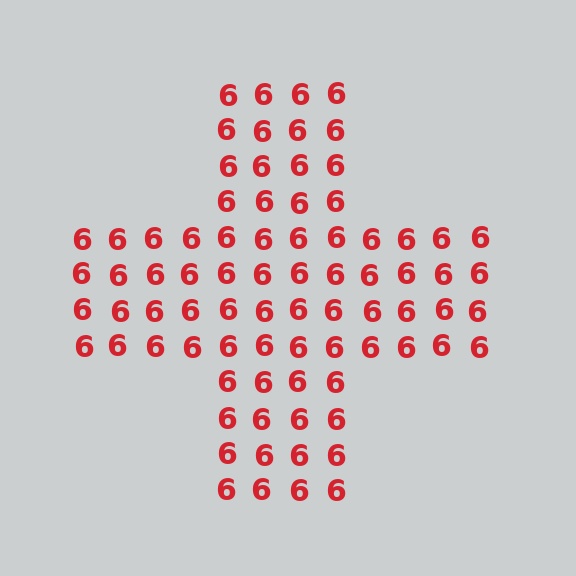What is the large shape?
The large shape is a cross.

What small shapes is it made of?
It is made of small digit 6's.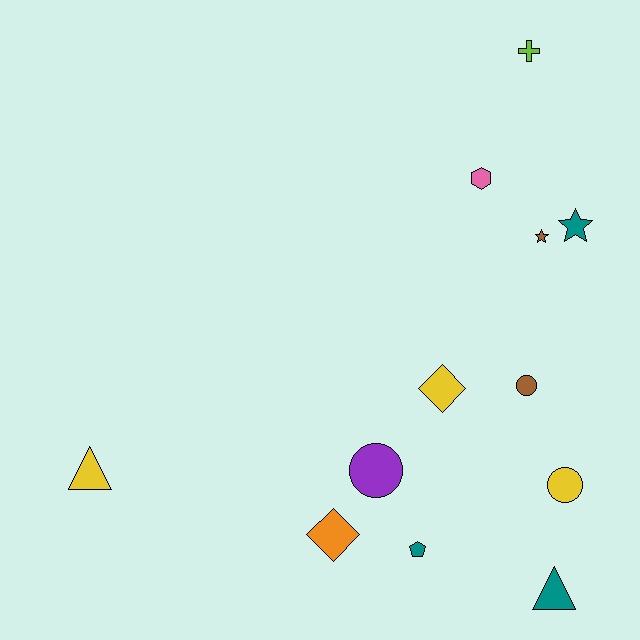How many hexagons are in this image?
There is 1 hexagon.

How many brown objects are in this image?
There are 2 brown objects.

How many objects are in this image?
There are 12 objects.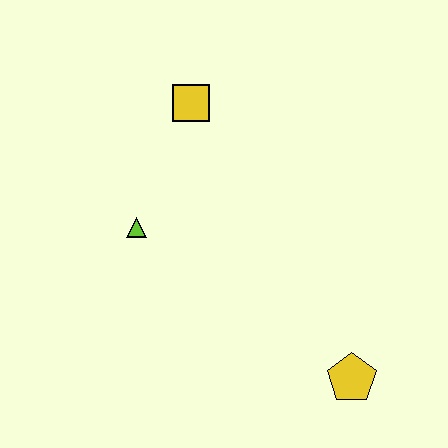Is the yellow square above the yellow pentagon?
Yes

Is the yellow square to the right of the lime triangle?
Yes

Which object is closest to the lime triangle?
The yellow square is closest to the lime triangle.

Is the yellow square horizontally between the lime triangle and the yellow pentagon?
Yes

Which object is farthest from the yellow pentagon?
The yellow square is farthest from the yellow pentagon.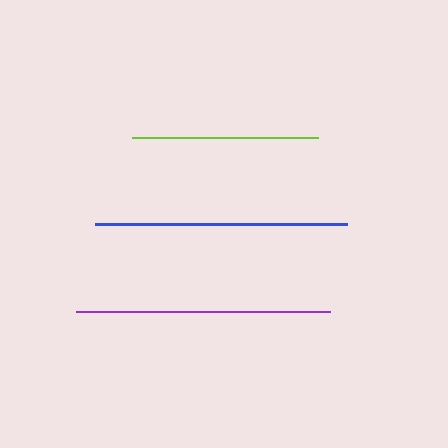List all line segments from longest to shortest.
From longest to shortest: purple, blue, lime.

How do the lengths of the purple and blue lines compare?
The purple and blue lines are approximately the same length.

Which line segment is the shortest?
The lime line is the shortest at approximately 186 pixels.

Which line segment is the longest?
The purple line is the longest at approximately 254 pixels.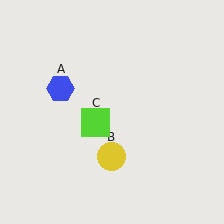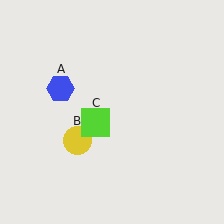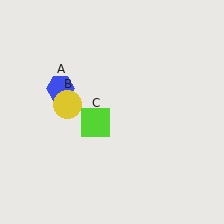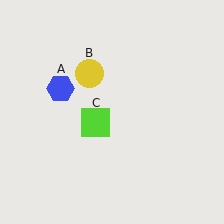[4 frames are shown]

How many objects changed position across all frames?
1 object changed position: yellow circle (object B).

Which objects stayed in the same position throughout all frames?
Blue hexagon (object A) and lime square (object C) remained stationary.